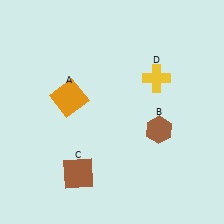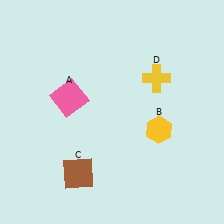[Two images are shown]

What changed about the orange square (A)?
In Image 1, A is orange. In Image 2, it changed to pink.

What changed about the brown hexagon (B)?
In Image 1, B is brown. In Image 2, it changed to yellow.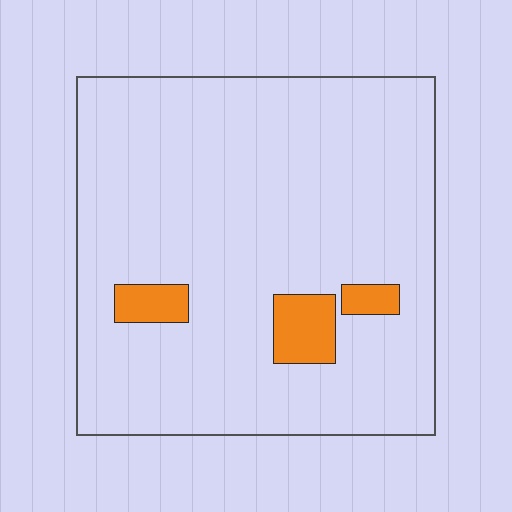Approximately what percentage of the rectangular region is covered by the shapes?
Approximately 5%.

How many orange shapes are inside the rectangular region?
3.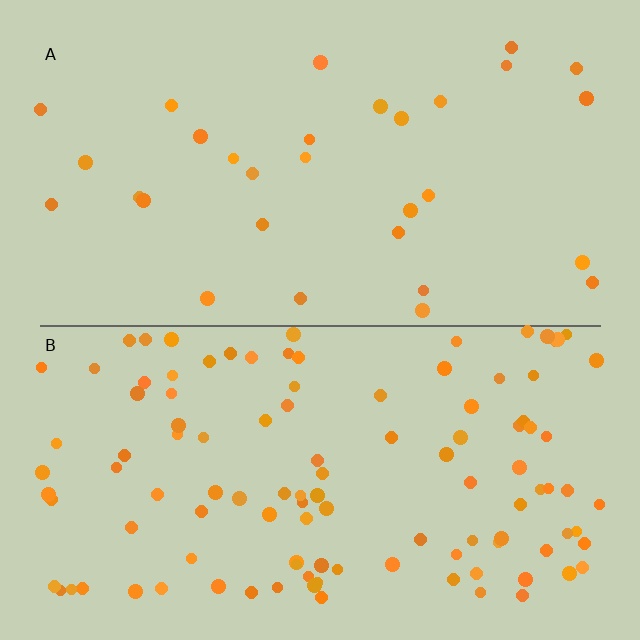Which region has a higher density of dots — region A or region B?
B (the bottom).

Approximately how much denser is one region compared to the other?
Approximately 3.7× — region B over region A.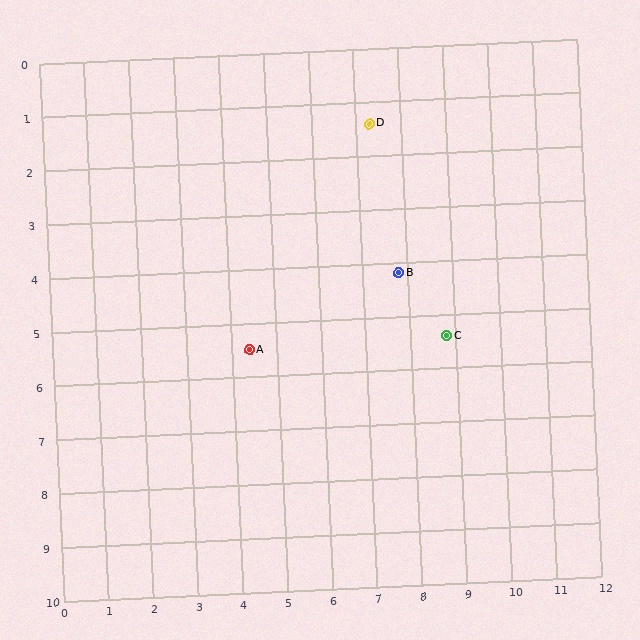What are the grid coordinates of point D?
Point D is at approximately (7.3, 1.4).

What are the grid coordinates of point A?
Point A is at approximately (4.4, 5.5).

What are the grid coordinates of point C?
Point C is at approximately (8.8, 5.4).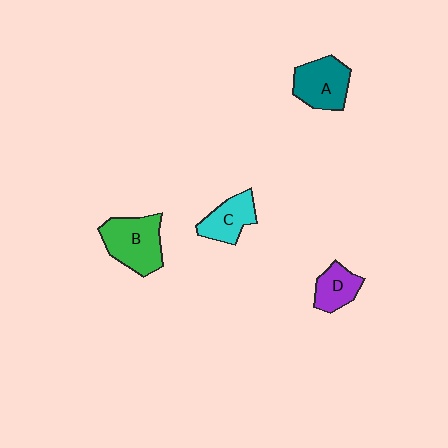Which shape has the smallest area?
Shape D (purple).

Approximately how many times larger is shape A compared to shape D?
Approximately 1.5 times.